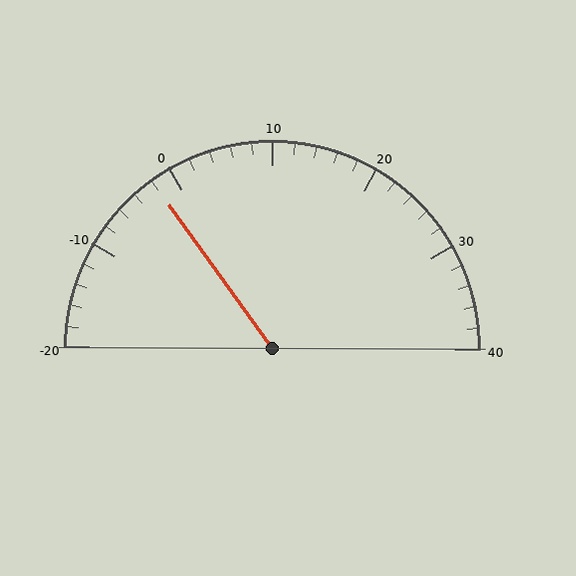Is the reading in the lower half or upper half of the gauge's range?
The reading is in the lower half of the range (-20 to 40).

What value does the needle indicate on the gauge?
The needle indicates approximately -2.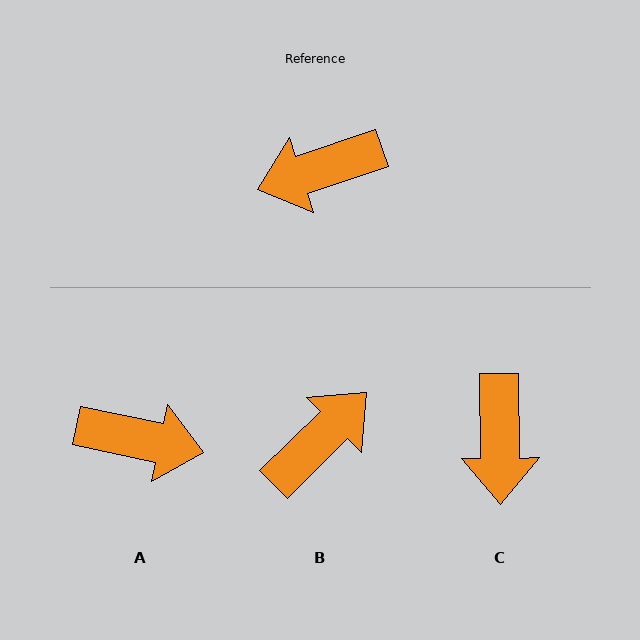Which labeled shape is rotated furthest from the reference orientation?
B, about 154 degrees away.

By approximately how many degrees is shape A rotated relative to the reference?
Approximately 150 degrees counter-clockwise.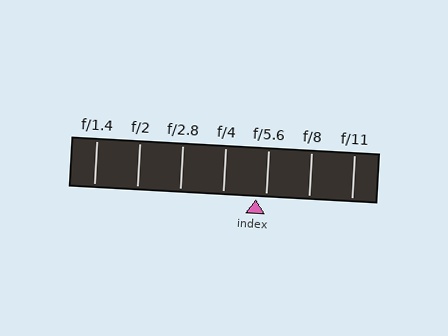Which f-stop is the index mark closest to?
The index mark is closest to f/5.6.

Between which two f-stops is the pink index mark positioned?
The index mark is between f/4 and f/5.6.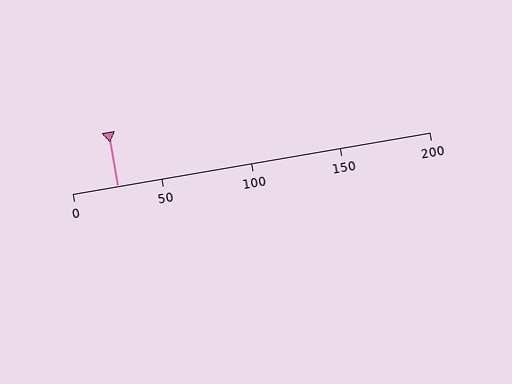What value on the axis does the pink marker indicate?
The marker indicates approximately 25.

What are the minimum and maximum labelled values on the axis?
The axis runs from 0 to 200.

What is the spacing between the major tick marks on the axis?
The major ticks are spaced 50 apart.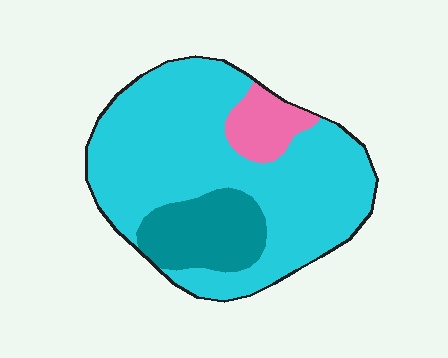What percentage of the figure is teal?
Teal covers 17% of the figure.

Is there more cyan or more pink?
Cyan.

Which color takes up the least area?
Pink, at roughly 10%.